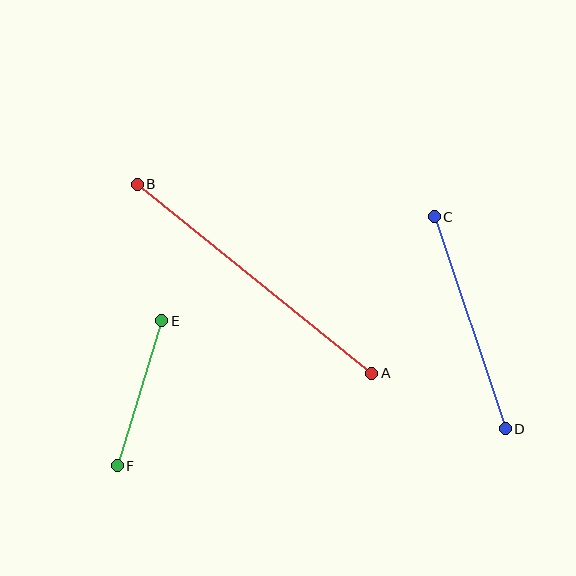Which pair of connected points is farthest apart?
Points A and B are farthest apart.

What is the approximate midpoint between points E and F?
The midpoint is at approximately (139, 393) pixels.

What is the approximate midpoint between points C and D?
The midpoint is at approximately (470, 323) pixels.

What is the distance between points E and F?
The distance is approximately 152 pixels.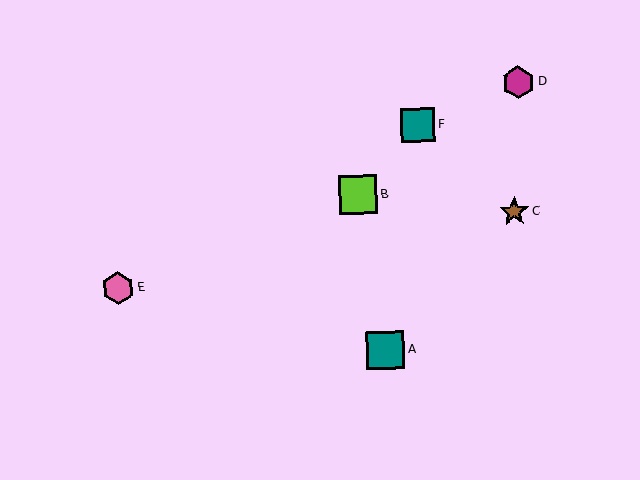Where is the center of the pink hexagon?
The center of the pink hexagon is at (118, 288).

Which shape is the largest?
The lime square (labeled B) is the largest.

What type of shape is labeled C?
Shape C is a brown star.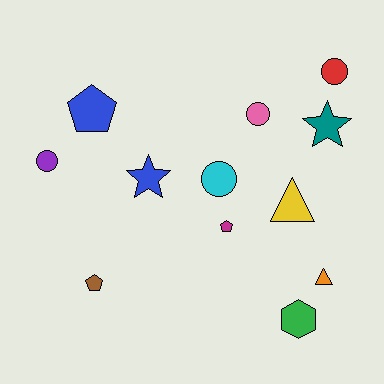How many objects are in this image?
There are 12 objects.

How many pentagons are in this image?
There are 3 pentagons.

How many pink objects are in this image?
There is 1 pink object.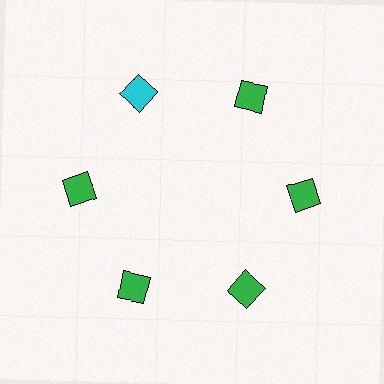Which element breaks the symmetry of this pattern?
The cyan square at roughly the 11 o'clock position breaks the symmetry. All other shapes are green squares.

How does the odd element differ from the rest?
It has a different color: cyan instead of green.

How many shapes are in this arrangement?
There are 6 shapes arranged in a ring pattern.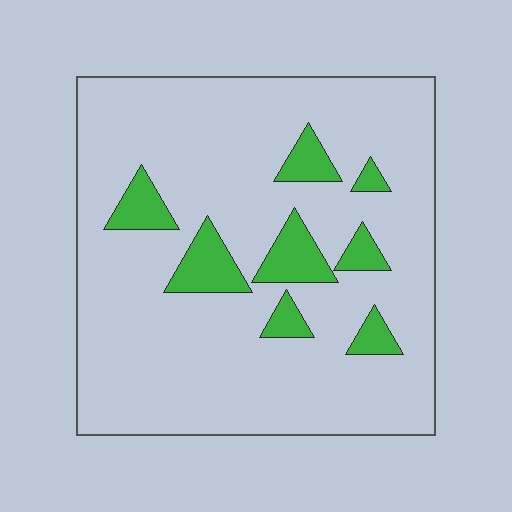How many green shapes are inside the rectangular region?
8.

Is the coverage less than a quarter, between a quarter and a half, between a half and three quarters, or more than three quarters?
Less than a quarter.